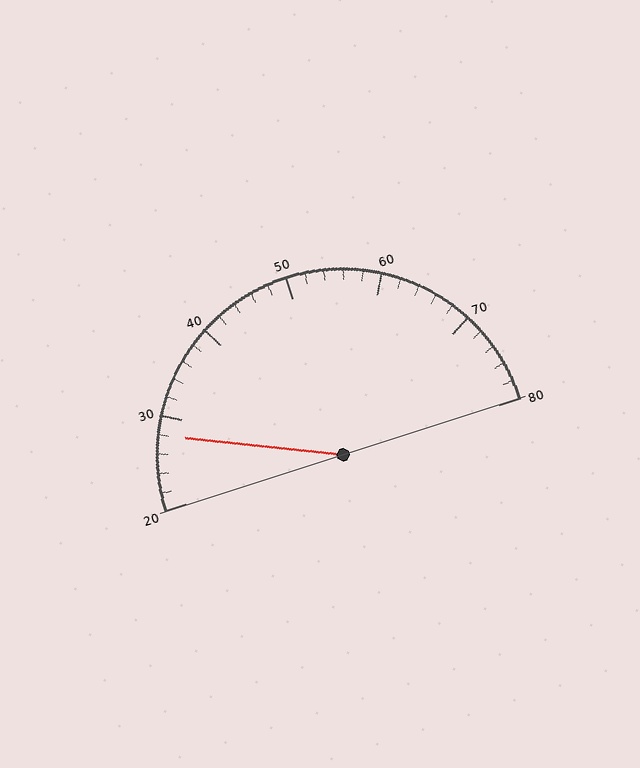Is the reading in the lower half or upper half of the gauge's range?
The reading is in the lower half of the range (20 to 80).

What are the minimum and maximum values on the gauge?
The gauge ranges from 20 to 80.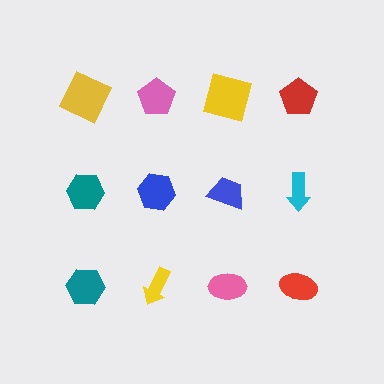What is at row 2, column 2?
A blue hexagon.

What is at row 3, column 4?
A red ellipse.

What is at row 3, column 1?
A teal hexagon.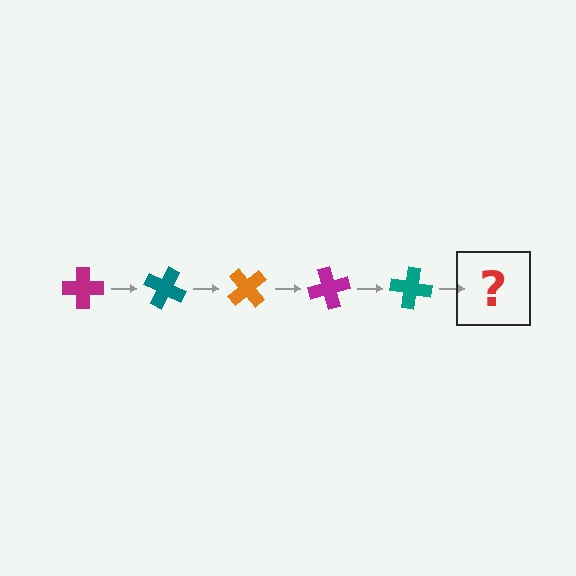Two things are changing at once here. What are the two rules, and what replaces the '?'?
The two rules are that it rotates 25 degrees each step and the color cycles through magenta, teal, and orange. The '?' should be an orange cross, rotated 125 degrees from the start.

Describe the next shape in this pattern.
It should be an orange cross, rotated 125 degrees from the start.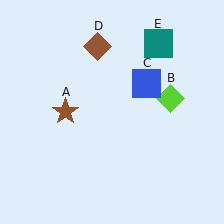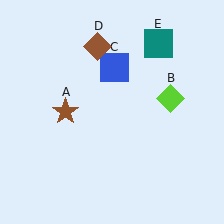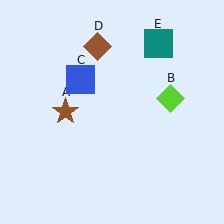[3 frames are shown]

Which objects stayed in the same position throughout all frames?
Brown star (object A) and lime diamond (object B) and brown diamond (object D) and teal square (object E) remained stationary.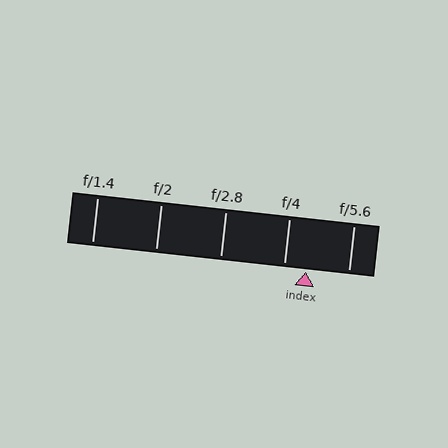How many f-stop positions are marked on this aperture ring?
There are 5 f-stop positions marked.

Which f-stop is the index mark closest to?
The index mark is closest to f/4.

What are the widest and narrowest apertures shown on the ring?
The widest aperture shown is f/1.4 and the narrowest is f/5.6.